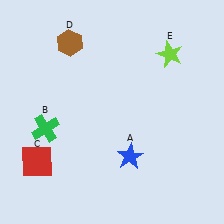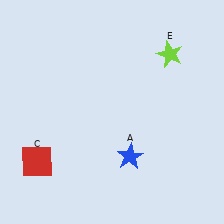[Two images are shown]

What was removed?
The green cross (B), the brown hexagon (D) were removed in Image 2.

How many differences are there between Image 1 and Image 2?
There are 2 differences between the two images.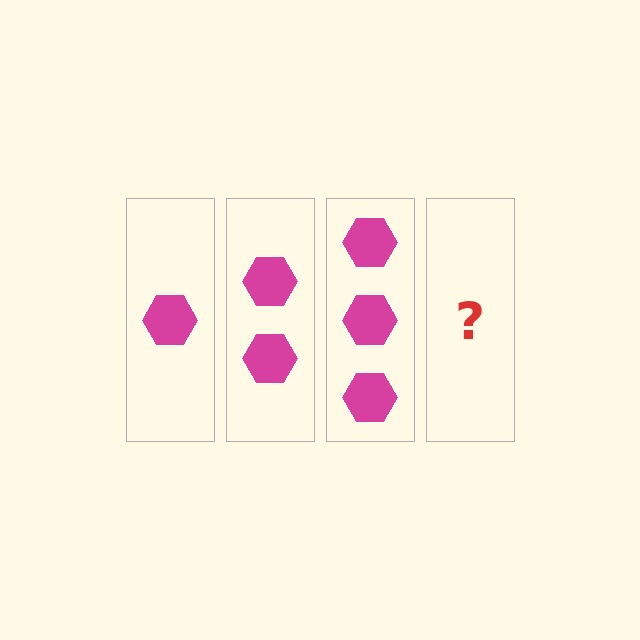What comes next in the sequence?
The next element should be 4 hexagons.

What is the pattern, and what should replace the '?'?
The pattern is that each step adds one more hexagon. The '?' should be 4 hexagons.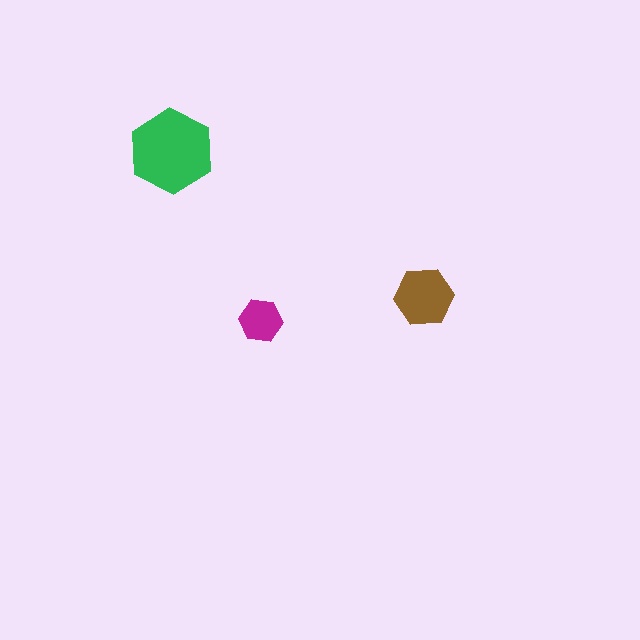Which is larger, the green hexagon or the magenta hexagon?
The green one.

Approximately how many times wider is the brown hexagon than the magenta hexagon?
About 1.5 times wider.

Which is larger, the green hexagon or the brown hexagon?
The green one.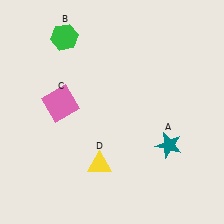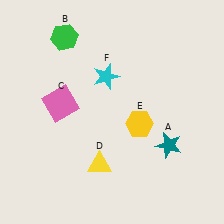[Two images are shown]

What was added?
A yellow hexagon (E), a cyan star (F) were added in Image 2.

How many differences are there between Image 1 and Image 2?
There are 2 differences between the two images.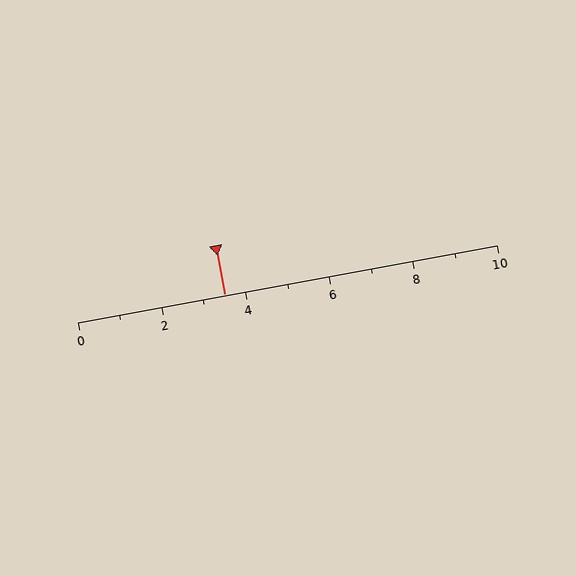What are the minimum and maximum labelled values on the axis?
The axis runs from 0 to 10.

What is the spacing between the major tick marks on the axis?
The major ticks are spaced 2 apart.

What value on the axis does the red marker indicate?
The marker indicates approximately 3.5.